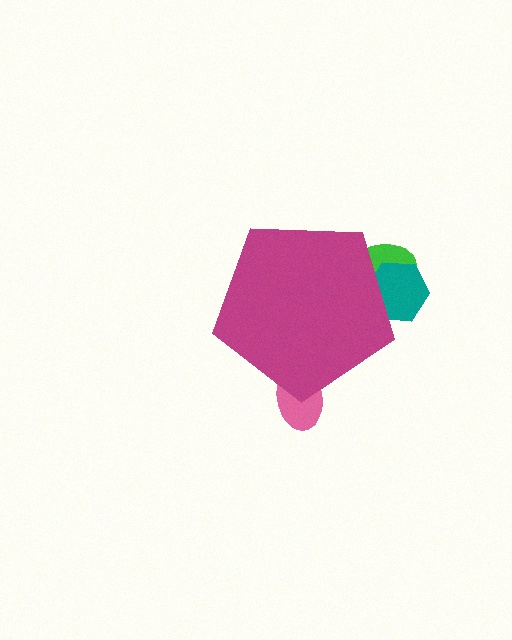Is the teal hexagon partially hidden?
Yes, the teal hexagon is partially hidden behind the magenta pentagon.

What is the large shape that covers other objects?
A magenta pentagon.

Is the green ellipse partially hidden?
Yes, the green ellipse is partially hidden behind the magenta pentagon.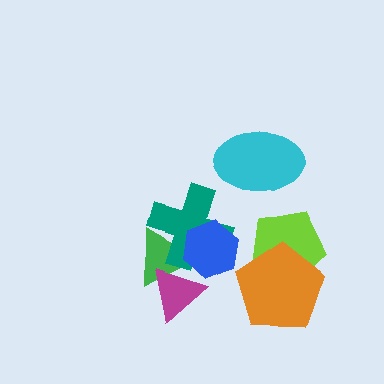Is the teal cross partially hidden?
Yes, it is partially covered by another shape.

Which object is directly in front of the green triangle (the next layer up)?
The teal cross is directly in front of the green triangle.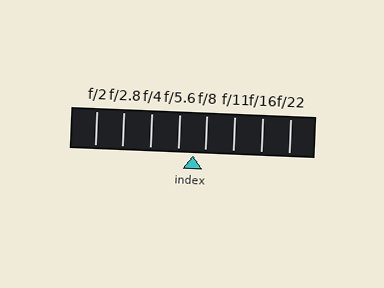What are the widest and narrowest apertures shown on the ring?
The widest aperture shown is f/2 and the narrowest is f/22.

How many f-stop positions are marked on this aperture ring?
There are 8 f-stop positions marked.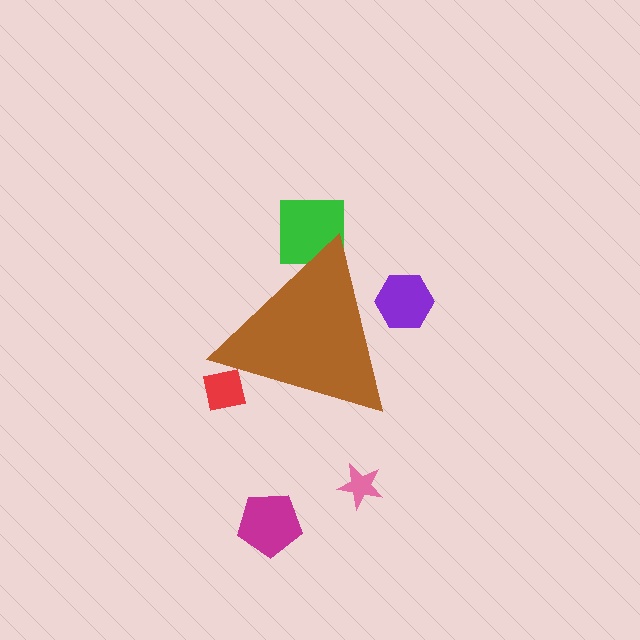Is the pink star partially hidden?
No, the pink star is fully visible.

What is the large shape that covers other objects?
A brown triangle.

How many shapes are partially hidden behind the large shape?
3 shapes are partially hidden.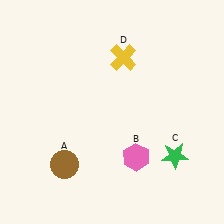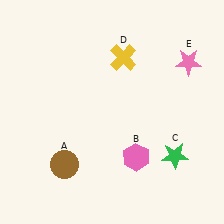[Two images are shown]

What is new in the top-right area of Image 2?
A pink star (E) was added in the top-right area of Image 2.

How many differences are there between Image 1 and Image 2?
There is 1 difference between the two images.